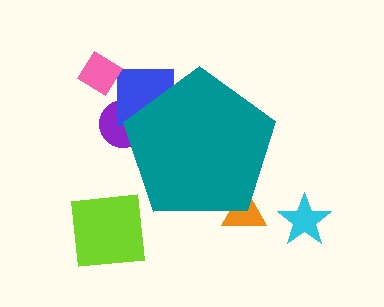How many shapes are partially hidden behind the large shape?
3 shapes are partially hidden.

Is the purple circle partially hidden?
Yes, the purple circle is partially hidden behind the teal pentagon.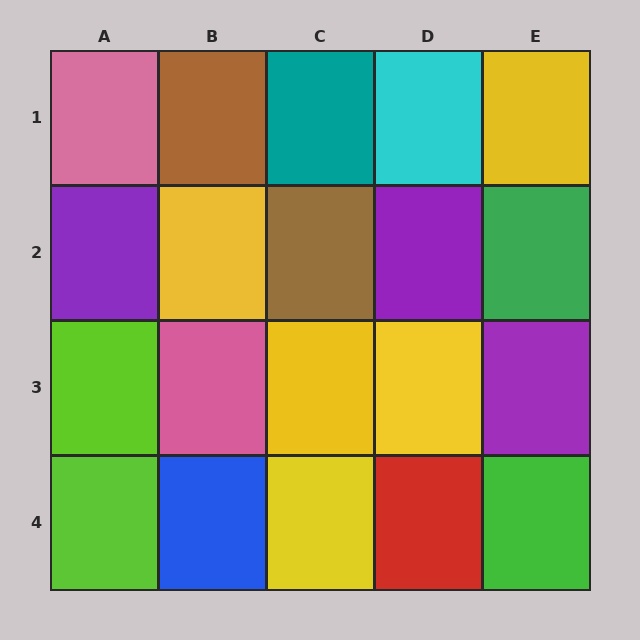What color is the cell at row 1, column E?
Yellow.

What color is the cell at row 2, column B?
Yellow.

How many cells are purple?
3 cells are purple.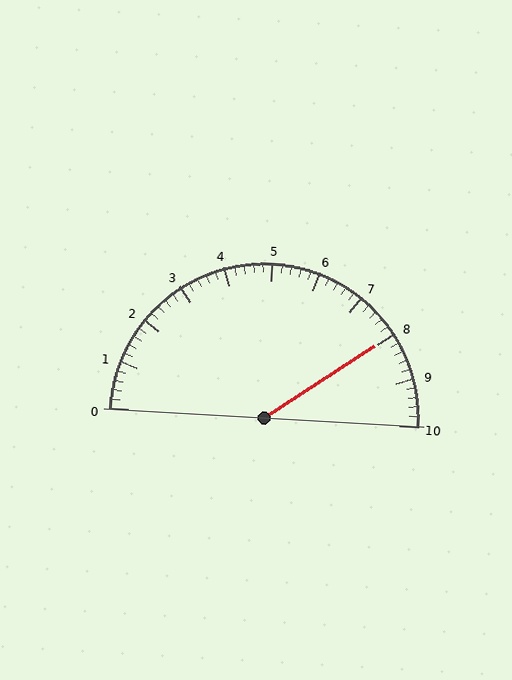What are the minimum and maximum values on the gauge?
The gauge ranges from 0 to 10.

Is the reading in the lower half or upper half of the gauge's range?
The reading is in the upper half of the range (0 to 10).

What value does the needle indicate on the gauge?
The needle indicates approximately 8.0.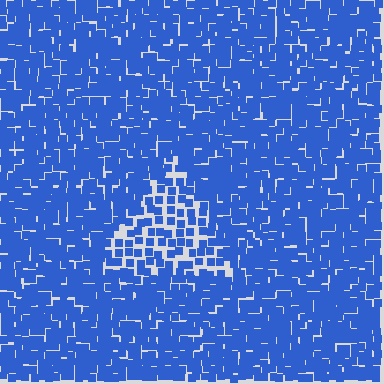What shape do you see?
I see a triangle.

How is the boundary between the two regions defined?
The boundary is defined by a change in element density (approximately 1.9x ratio). All elements are the same color, size, and shape.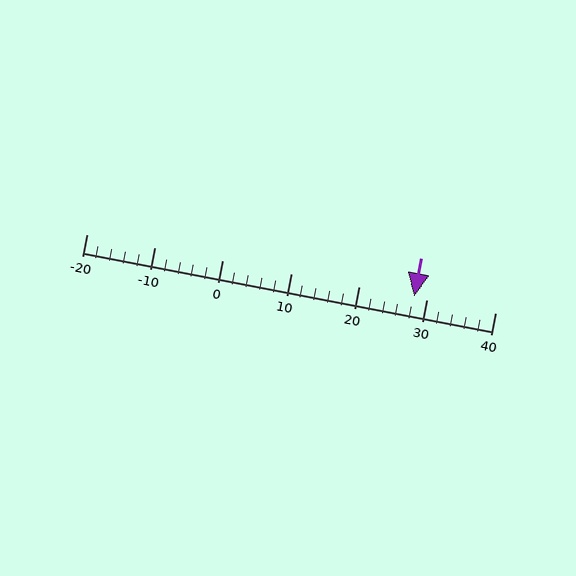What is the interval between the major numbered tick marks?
The major tick marks are spaced 10 units apart.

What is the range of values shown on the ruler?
The ruler shows values from -20 to 40.